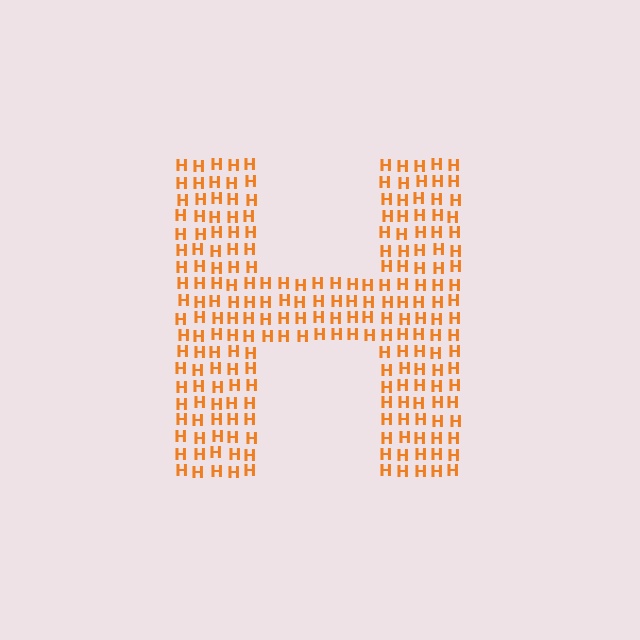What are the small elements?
The small elements are letter H's.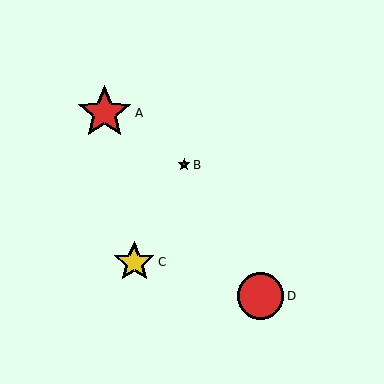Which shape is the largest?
The red star (labeled A) is the largest.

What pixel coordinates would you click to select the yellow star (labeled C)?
Click at (134, 262) to select the yellow star C.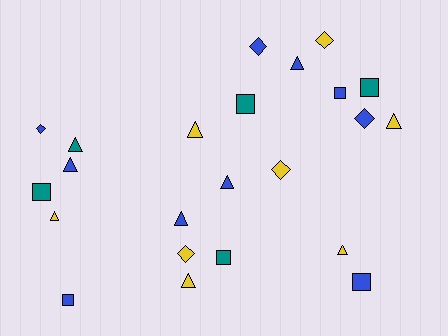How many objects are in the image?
There are 23 objects.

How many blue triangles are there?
There are 4 blue triangles.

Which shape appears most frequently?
Triangle, with 10 objects.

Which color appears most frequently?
Blue, with 10 objects.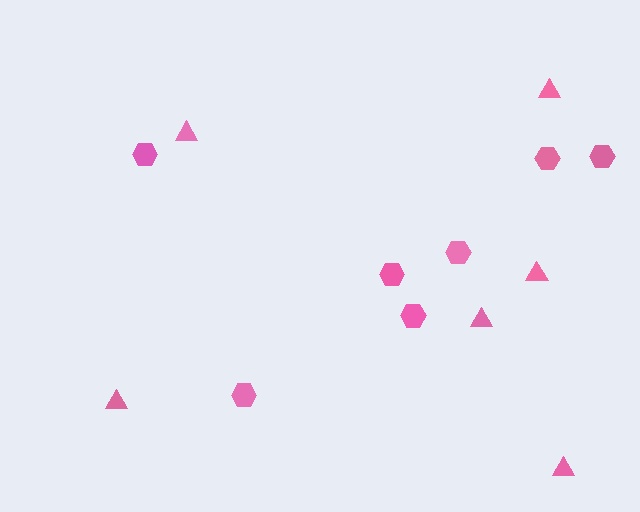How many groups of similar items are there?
There are 2 groups: one group of hexagons (7) and one group of triangles (6).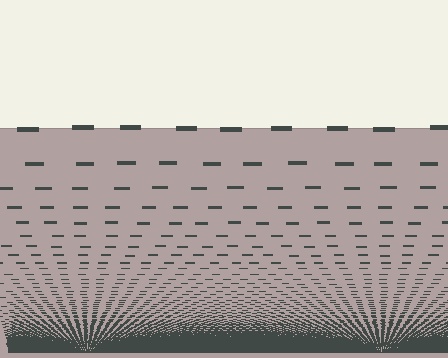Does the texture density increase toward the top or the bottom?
Density increases toward the bottom.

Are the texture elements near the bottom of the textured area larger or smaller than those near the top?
Smaller. The gradient is inverted — elements near the bottom are smaller and denser.